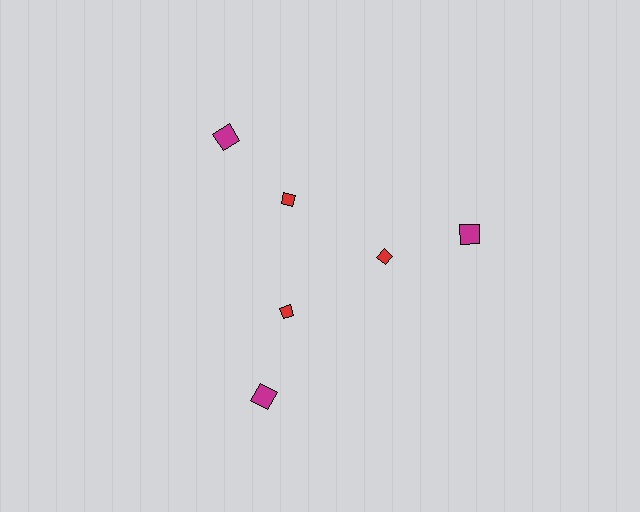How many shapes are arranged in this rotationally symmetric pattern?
There are 6 shapes, arranged in 3 groups of 2.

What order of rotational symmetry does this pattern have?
This pattern has 3-fold rotational symmetry.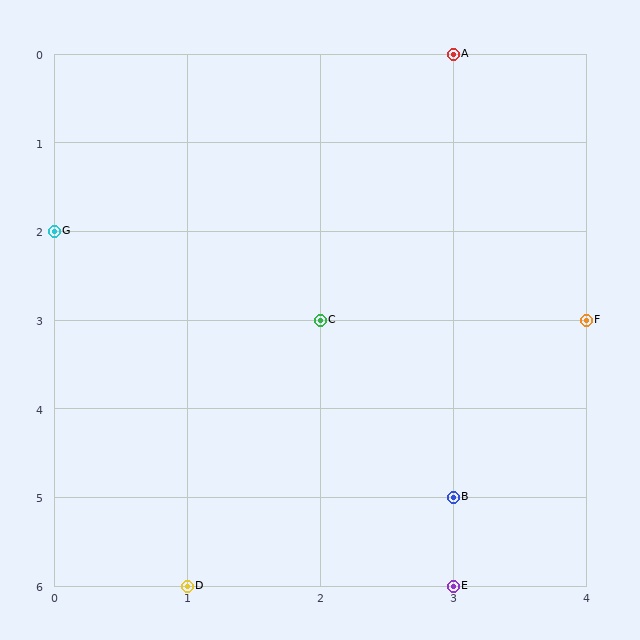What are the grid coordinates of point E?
Point E is at grid coordinates (3, 6).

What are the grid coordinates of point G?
Point G is at grid coordinates (0, 2).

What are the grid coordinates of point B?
Point B is at grid coordinates (3, 5).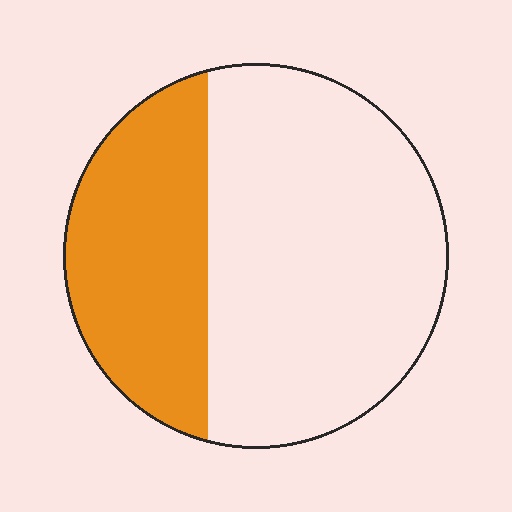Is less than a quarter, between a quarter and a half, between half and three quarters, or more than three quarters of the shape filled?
Between a quarter and a half.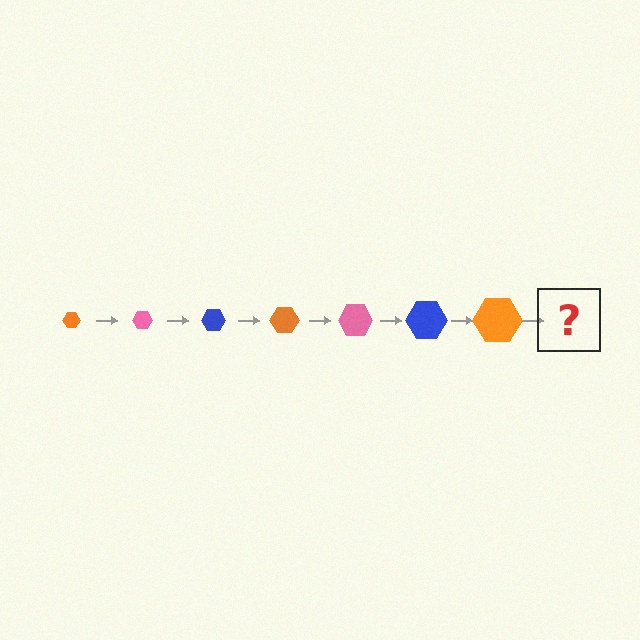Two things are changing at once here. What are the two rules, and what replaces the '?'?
The two rules are that the hexagon grows larger each step and the color cycles through orange, pink, and blue. The '?' should be a pink hexagon, larger than the previous one.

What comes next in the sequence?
The next element should be a pink hexagon, larger than the previous one.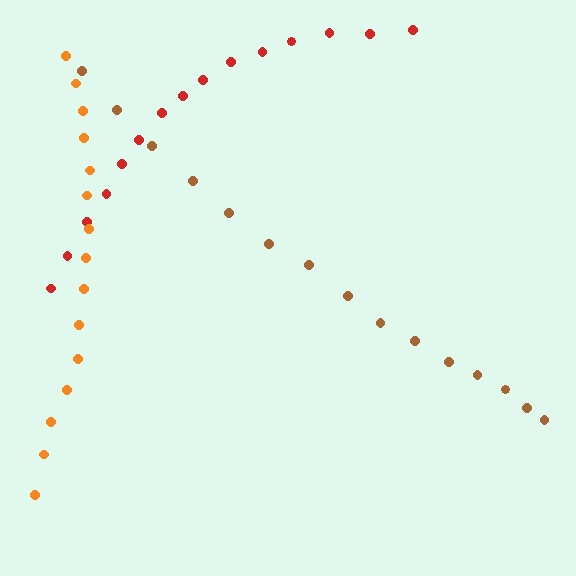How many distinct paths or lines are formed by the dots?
There are 3 distinct paths.